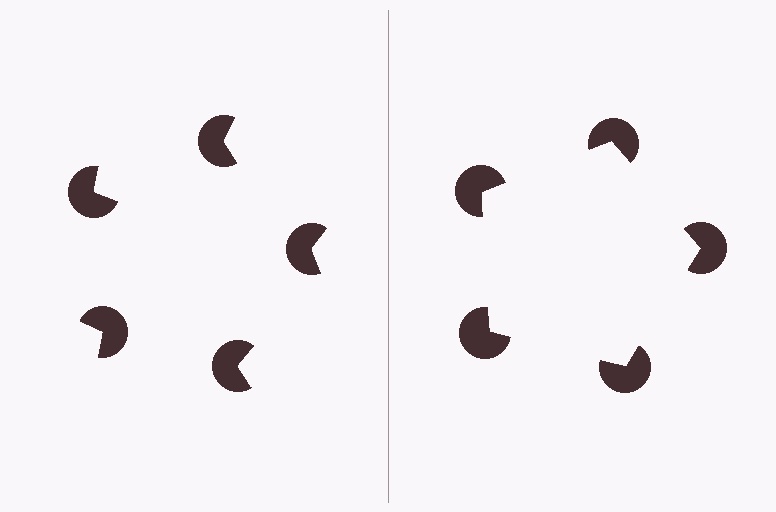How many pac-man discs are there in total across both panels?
10 — 5 on each side.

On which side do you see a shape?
An illusory pentagon appears on the right side. On the left side the wedge cuts are rotated, so no coherent shape forms.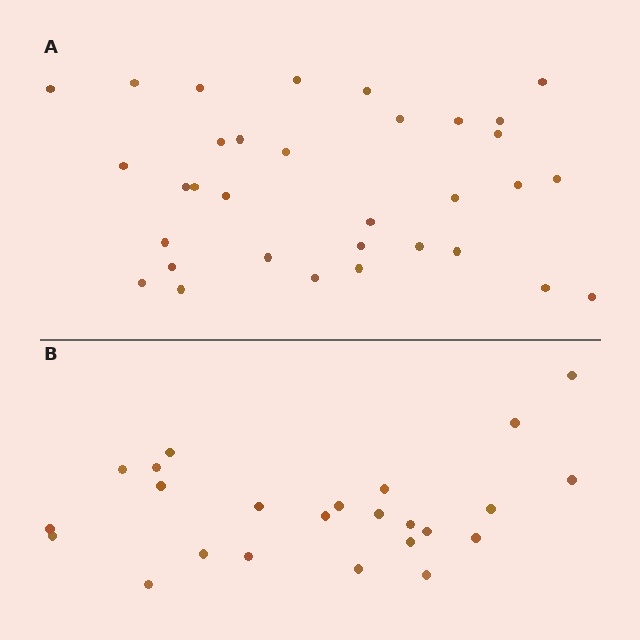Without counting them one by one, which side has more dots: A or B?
Region A (the top region) has more dots.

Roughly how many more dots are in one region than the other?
Region A has roughly 8 or so more dots than region B.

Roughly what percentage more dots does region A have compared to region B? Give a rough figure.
About 40% more.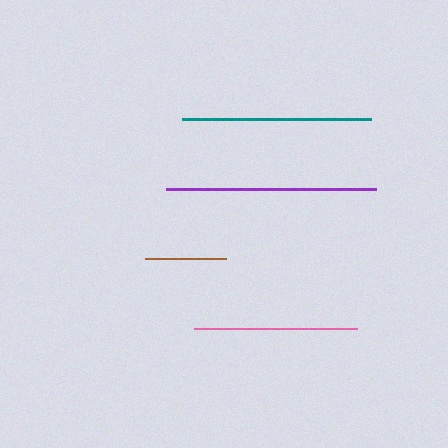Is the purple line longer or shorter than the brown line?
The purple line is longer than the brown line.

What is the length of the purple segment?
The purple segment is approximately 210 pixels long.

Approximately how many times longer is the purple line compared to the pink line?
The purple line is approximately 1.3 times the length of the pink line.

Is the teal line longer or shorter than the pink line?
The teal line is longer than the pink line.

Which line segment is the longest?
The purple line is the longest at approximately 210 pixels.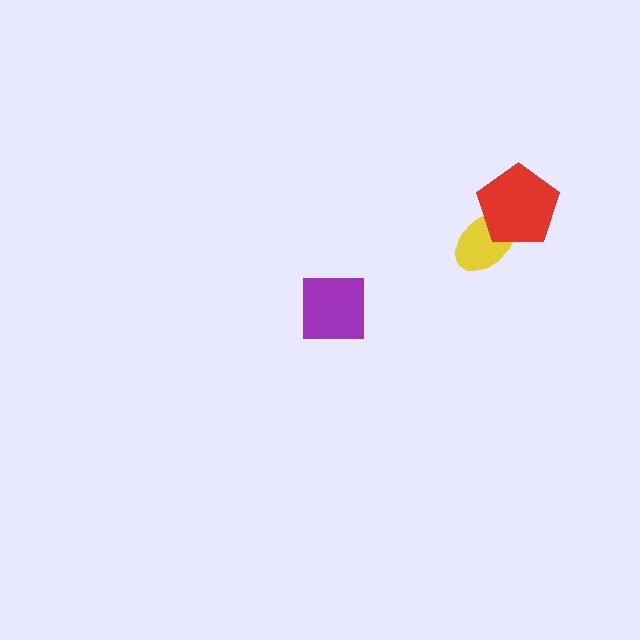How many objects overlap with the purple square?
0 objects overlap with the purple square.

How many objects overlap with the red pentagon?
1 object overlaps with the red pentagon.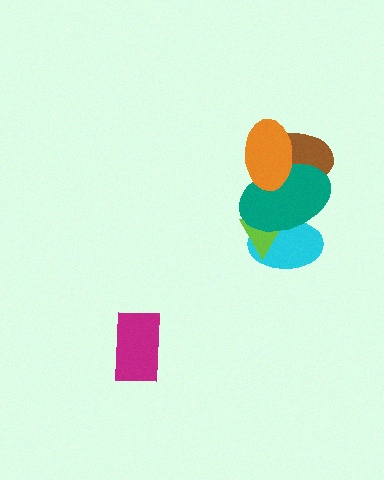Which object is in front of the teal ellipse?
The orange ellipse is in front of the teal ellipse.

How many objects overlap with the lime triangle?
2 objects overlap with the lime triangle.